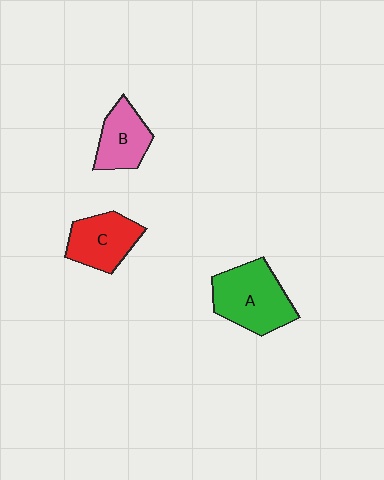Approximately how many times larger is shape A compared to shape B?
Approximately 1.6 times.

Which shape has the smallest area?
Shape B (pink).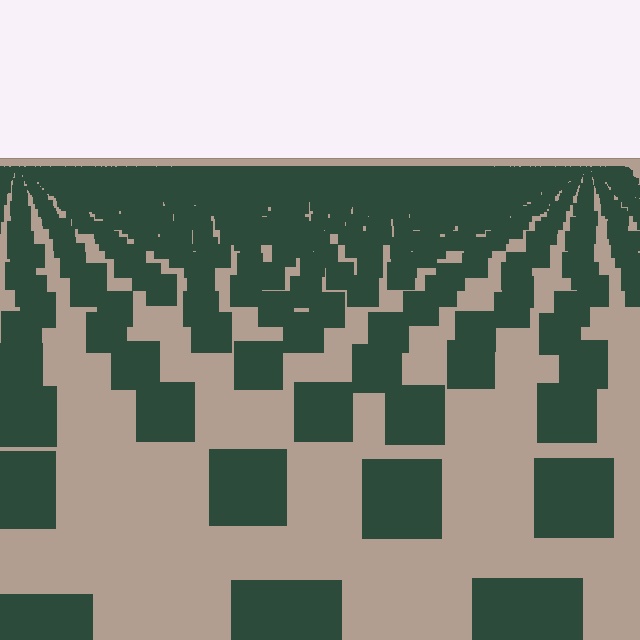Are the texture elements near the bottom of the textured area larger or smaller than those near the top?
Larger. Near the bottom, elements are closer to the viewer and appear at a bigger on-screen size.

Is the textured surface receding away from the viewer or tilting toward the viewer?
The surface is receding away from the viewer. Texture elements get smaller and denser toward the top.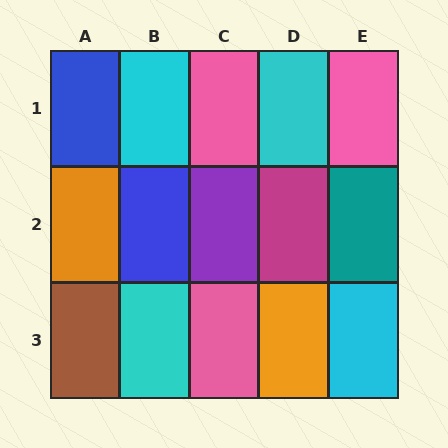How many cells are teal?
1 cell is teal.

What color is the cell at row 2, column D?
Magenta.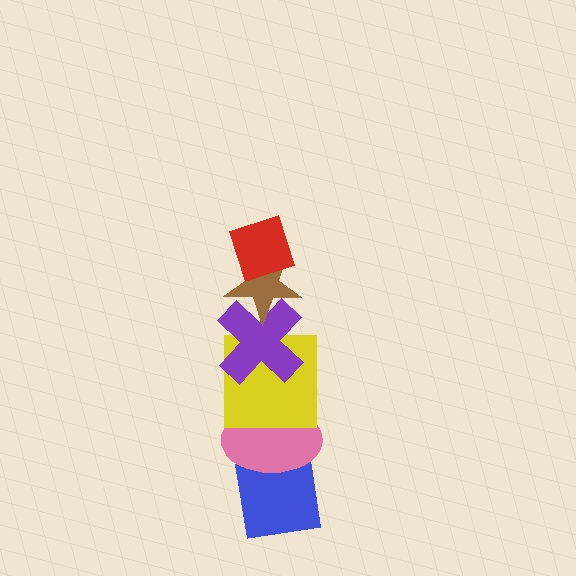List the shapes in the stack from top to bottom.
From top to bottom: the red diamond, the brown star, the purple cross, the yellow square, the pink ellipse, the blue square.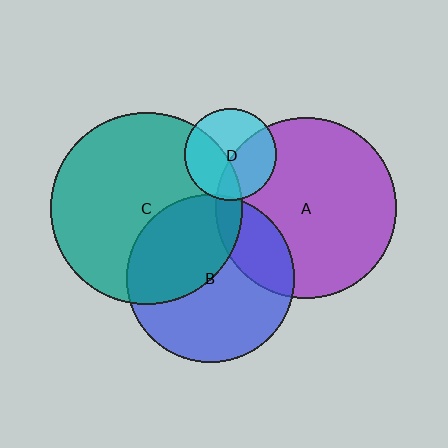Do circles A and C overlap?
Yes.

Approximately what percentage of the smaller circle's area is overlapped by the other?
Approximately 5%.